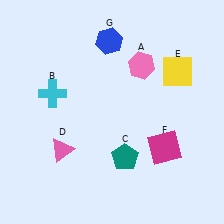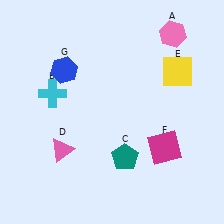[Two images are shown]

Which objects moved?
The objects that moved are: the pink hexagon (A), the blue hexagon (G).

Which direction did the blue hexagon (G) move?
The blue hexagon (G) moved left.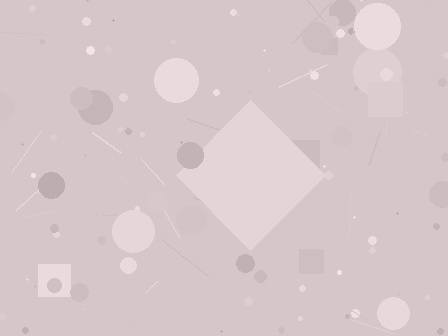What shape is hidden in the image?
A diamond is hidden in the image.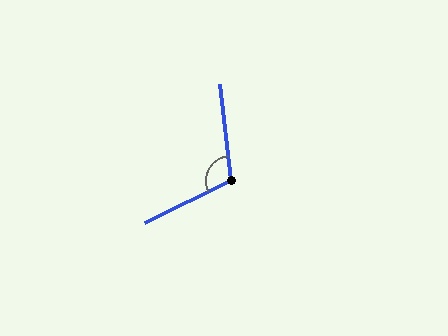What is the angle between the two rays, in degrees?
Approximately 110 degrees.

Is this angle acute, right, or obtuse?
It is obtuse.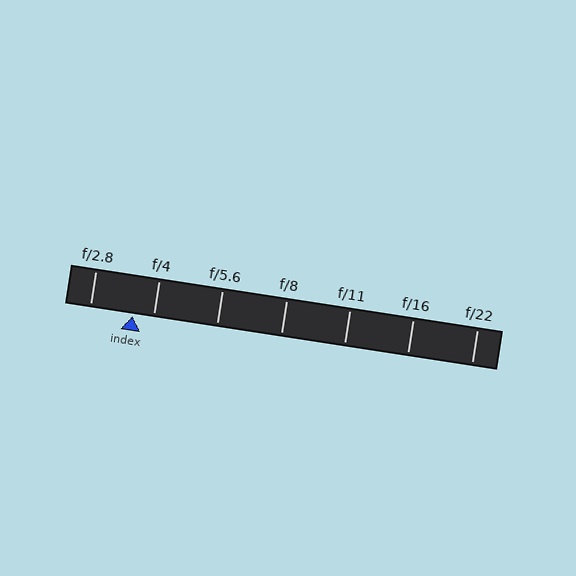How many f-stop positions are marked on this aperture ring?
There are 7 f-stop positions marked.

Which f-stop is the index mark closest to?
The index mark is closest to f/4.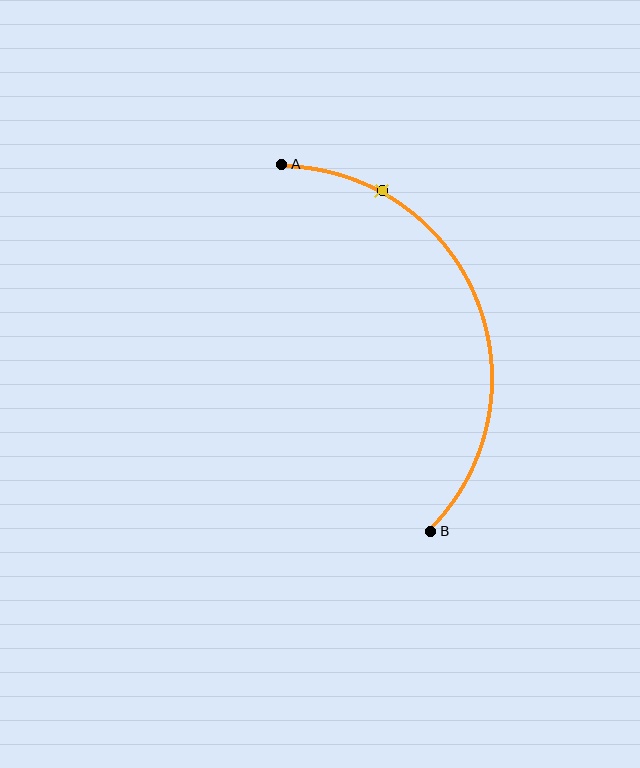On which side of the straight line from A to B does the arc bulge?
The arc bulges to the right of the straight line connecting A and B.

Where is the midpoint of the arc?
The arc midpoint is the point on the curve farthest from the straight line joining A and B. It sits to the right of that line.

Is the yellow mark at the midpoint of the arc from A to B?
No. The yellow mark lies on the arc but is closer to endpoint A. The arc midpoint would be at the point on the curve equidistant along the arc from both A and B.